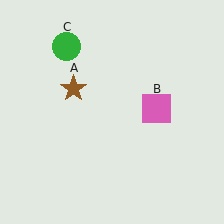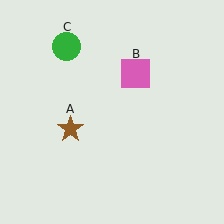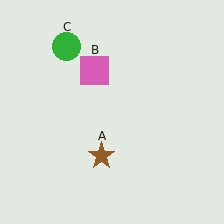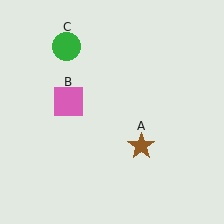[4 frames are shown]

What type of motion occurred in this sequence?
The brown star (object A), pink square (object B) rotated counterclockwise around the center of the scene.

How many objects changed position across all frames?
2 objects changed position: brown star (object A), pink square (object B).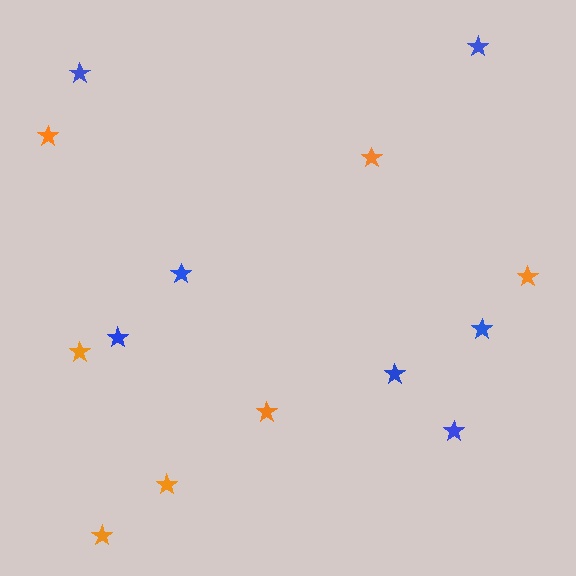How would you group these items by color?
There are 2 groups: one group of orange stars (7) and one group of blue stars (7).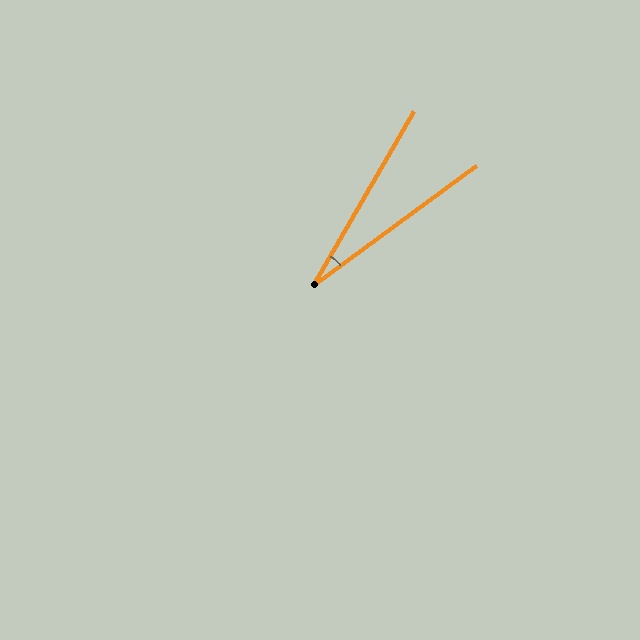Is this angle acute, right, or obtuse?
It is acute.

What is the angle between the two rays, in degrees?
Approximately 24 degrees.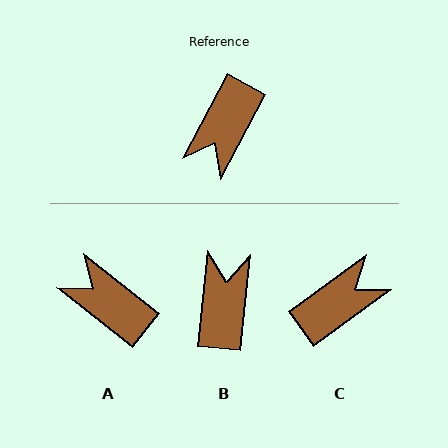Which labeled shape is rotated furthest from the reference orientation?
B, about 158 degrees away.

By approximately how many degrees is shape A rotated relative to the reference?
Approximately 101 degrees clockwise.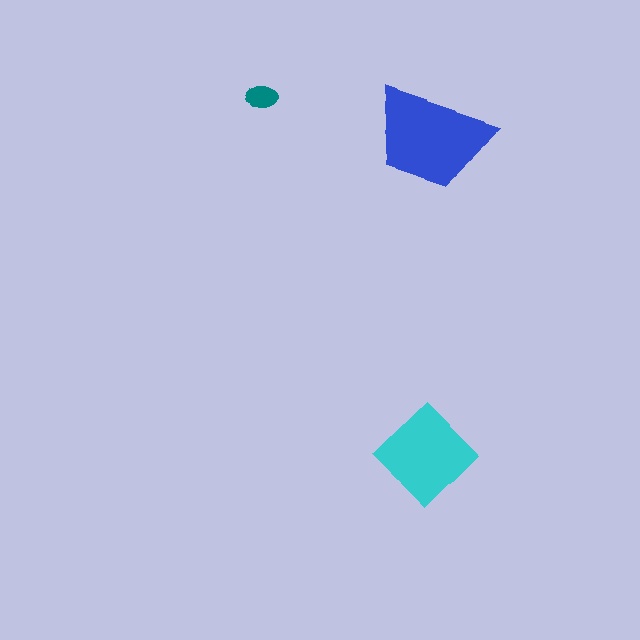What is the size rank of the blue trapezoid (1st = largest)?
1st.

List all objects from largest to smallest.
The blue trapezoid, the cyan diamond, the teal ellipse.